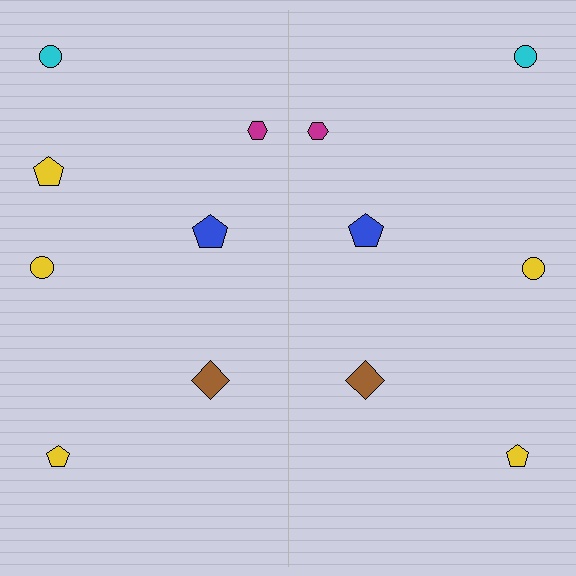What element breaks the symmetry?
A yellow pentagon is missing from the right side.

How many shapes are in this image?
There are 13 shapes in this image.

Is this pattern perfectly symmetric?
No, the pattern is not perfectly symmetric. A yellow pentagon is missing from the right side.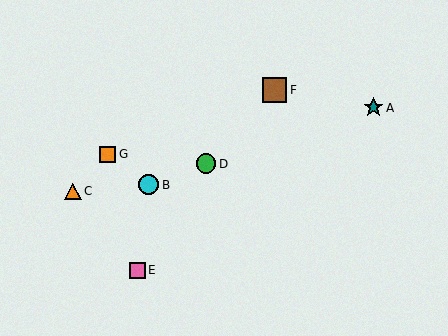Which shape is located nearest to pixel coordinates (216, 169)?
The green circle (labeled D) at (206, 164) is nearest to that location.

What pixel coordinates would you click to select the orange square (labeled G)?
Click at (107, 154) to select the orange square G.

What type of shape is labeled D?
Shape D is a green circle.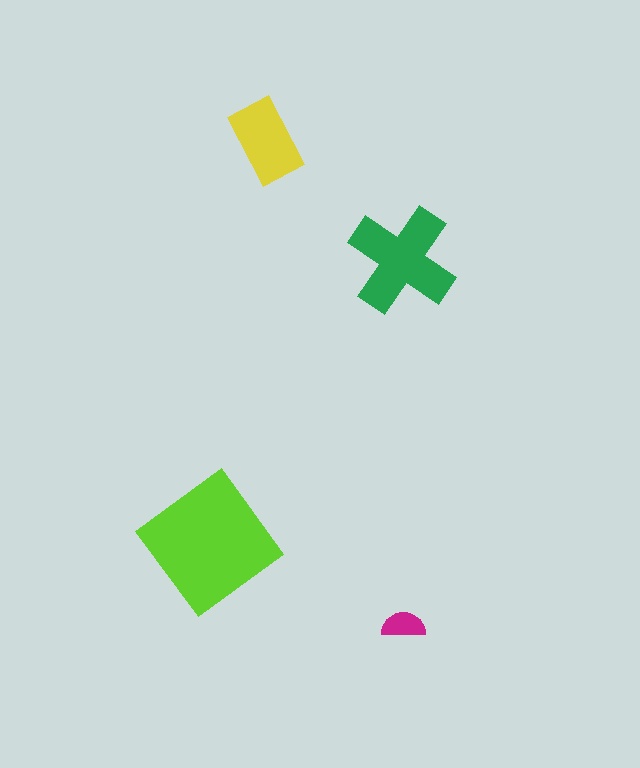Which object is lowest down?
The magenta semicircle is bottommost.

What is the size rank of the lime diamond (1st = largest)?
1st.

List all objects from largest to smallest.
The lime diamond, the green cross, the yellow rectangle, the magenta semicircle.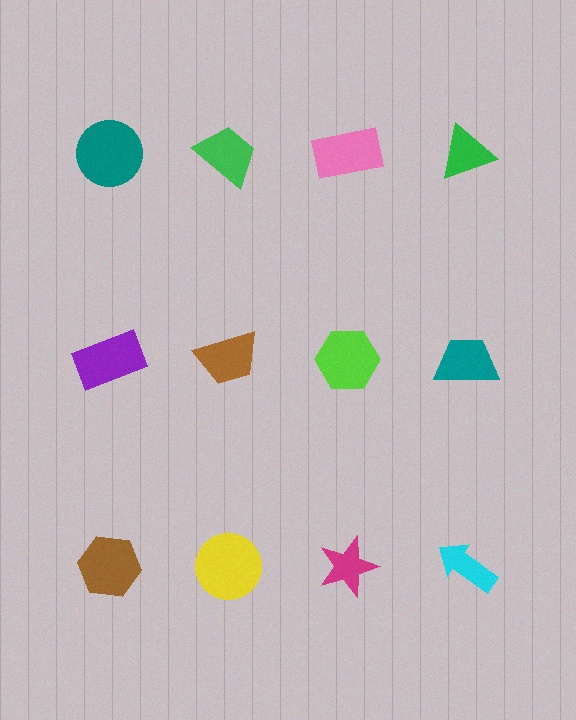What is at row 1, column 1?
A teal circle.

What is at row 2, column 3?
A lime hexagon.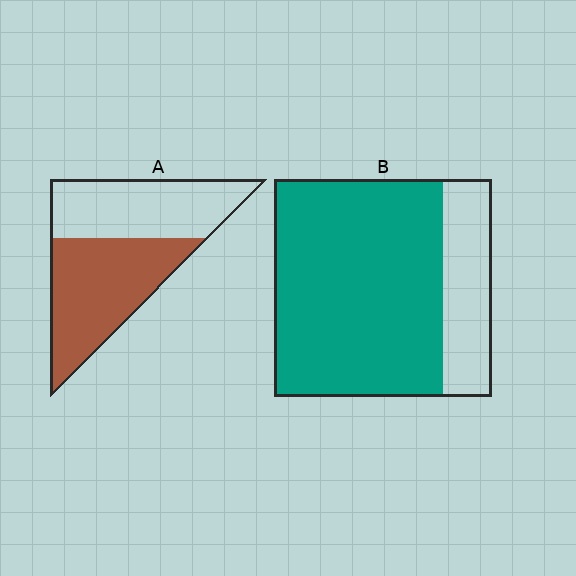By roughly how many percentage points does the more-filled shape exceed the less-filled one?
By roughly 25 percentage points (B over A).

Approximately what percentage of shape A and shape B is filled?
A is approximately 55% and B is approximately 80%.